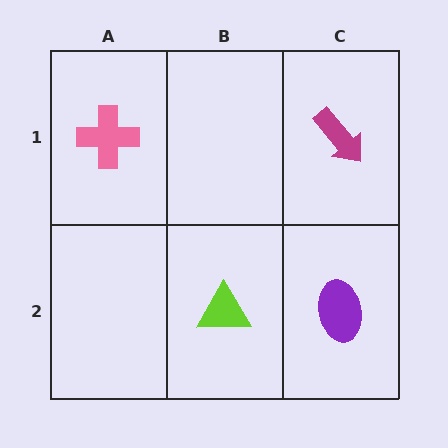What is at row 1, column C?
A magenta arrow.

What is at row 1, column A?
A pink cross.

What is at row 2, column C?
A purple ellipse.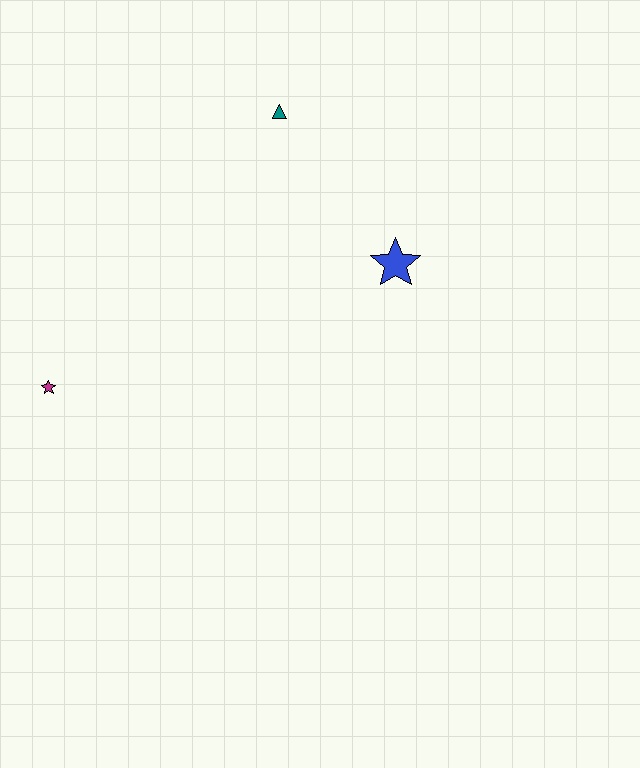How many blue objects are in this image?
There is 1 blue object.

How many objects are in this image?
There are 3 objects.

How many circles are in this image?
There are no circles.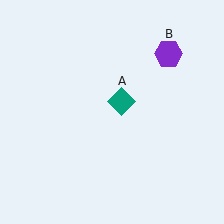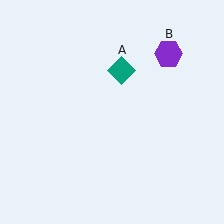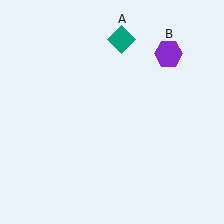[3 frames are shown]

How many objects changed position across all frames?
1 object changed position: teal diamond (object A).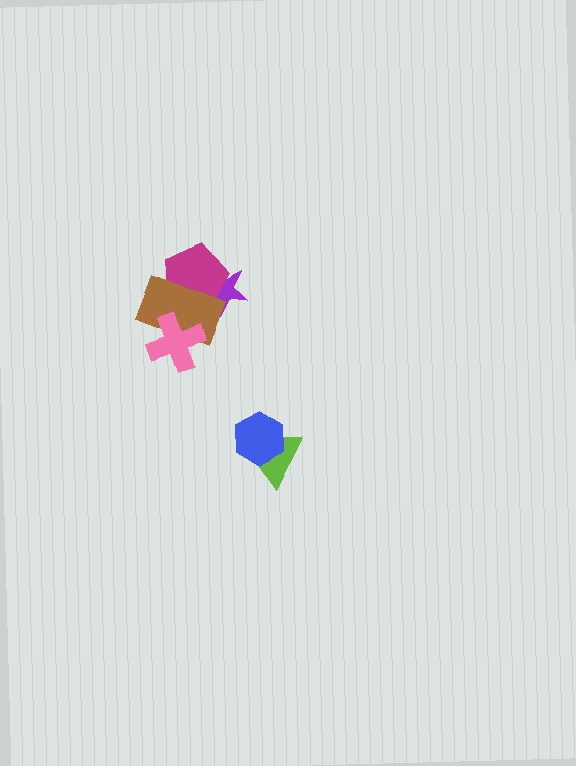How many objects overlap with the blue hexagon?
1 object overlaps with the blue hexagon.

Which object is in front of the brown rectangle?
The pink cross is in front of the brown rectangle.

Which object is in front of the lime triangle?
The blue hexagon is in front of the lime triangle.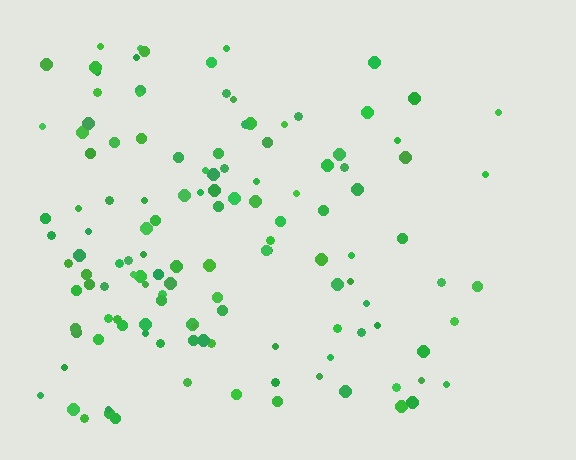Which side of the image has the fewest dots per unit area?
The right.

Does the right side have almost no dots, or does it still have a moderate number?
Still a moderate number, just noticeably fewer than the left.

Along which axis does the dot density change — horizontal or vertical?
Horizontal.